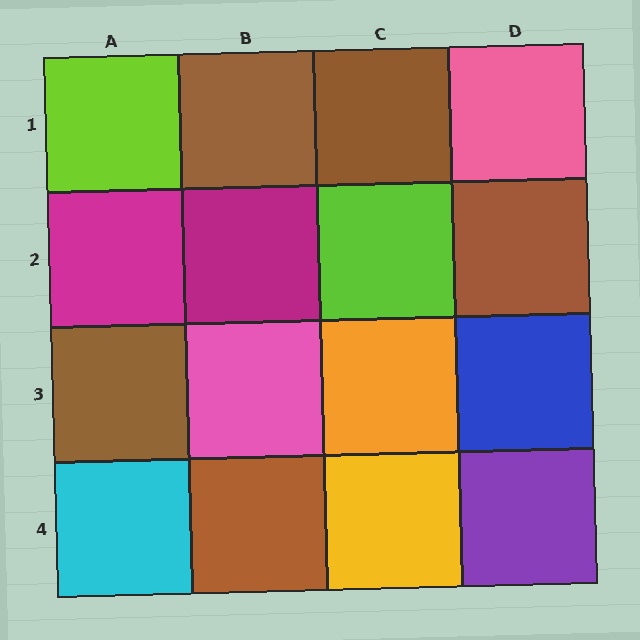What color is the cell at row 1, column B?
Brown.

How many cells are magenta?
2 cells are magenta.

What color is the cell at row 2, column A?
Magenta.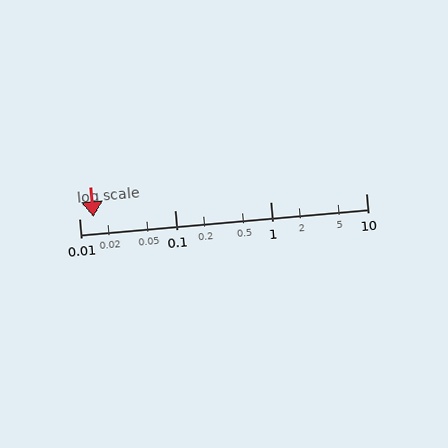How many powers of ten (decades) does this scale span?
The scale spans 3 decades, from 0.01 to 10.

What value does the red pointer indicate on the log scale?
The pointer indicates approximately 0.014.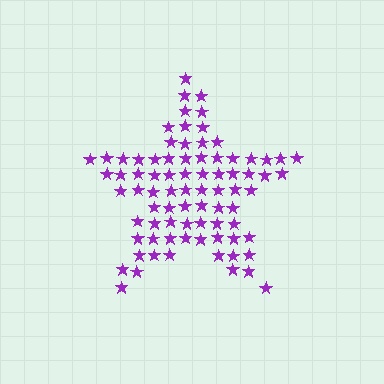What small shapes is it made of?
It is made of small stars.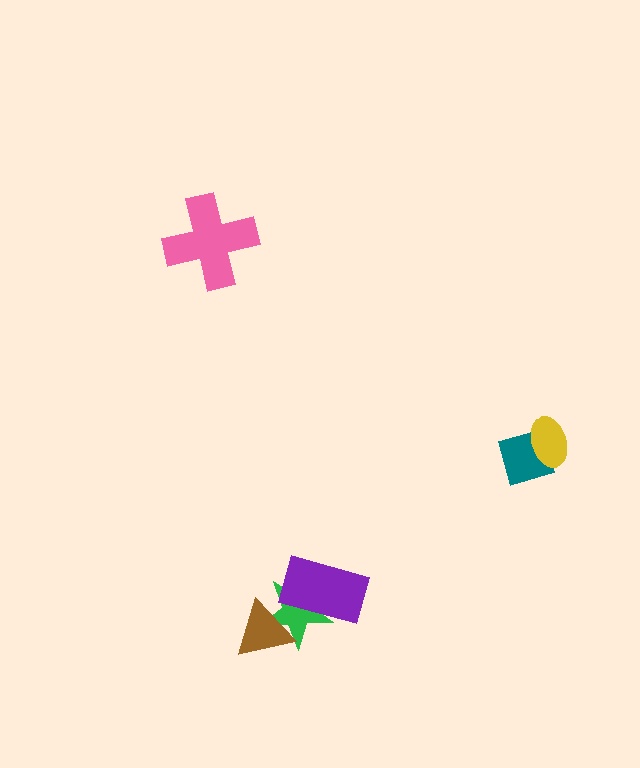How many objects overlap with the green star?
2 objects overlap with the green star.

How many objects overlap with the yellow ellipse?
1 object overlaps with the yellow ellipse.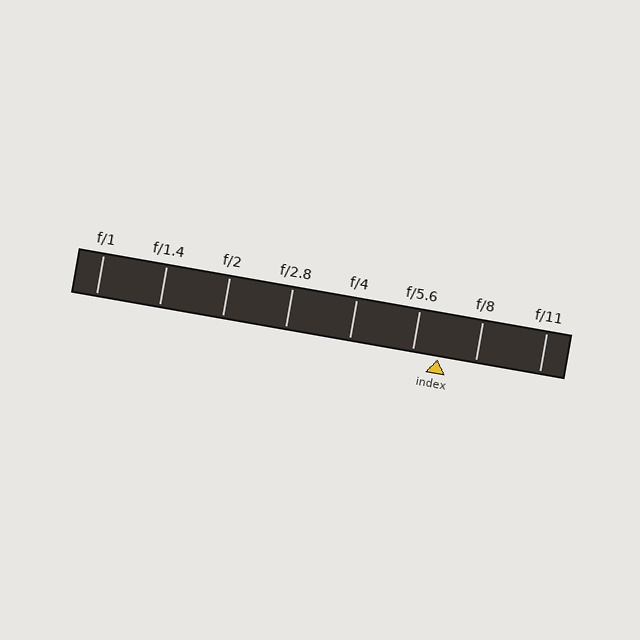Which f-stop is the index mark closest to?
The index mark is closest to f/5.6.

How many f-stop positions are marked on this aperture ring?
There are 8 f-stop positions marked.